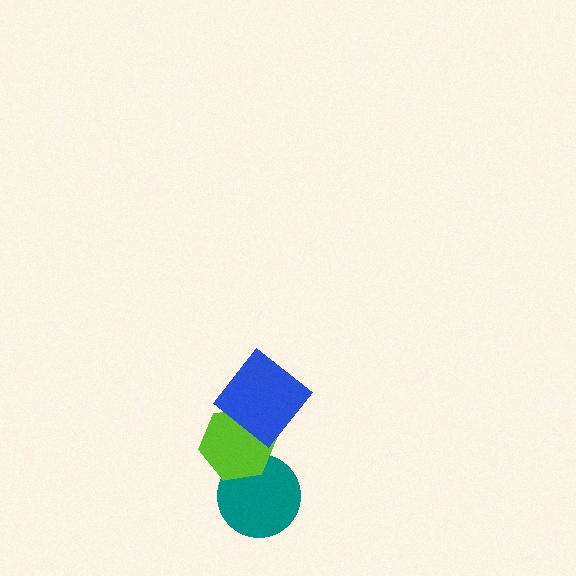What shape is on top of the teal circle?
The lime hexagon is on top of the teal circle.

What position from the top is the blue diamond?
The blue diamond is 1st from the top.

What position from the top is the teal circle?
The teal circle is 3rd from the top.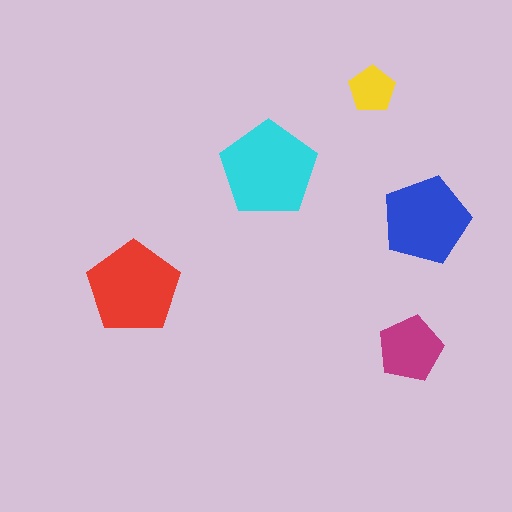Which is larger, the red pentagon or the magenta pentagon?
The red one.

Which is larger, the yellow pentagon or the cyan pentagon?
The cyan one.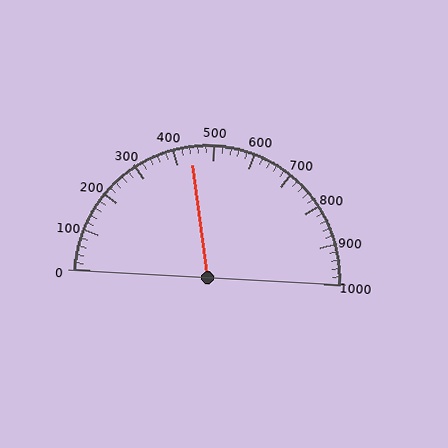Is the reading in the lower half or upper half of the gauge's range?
The reading is in the lower half of the range (0 to 1000).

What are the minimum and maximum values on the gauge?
The gauge ranges from 0 to 1000.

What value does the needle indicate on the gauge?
The needle indicates approximately 440.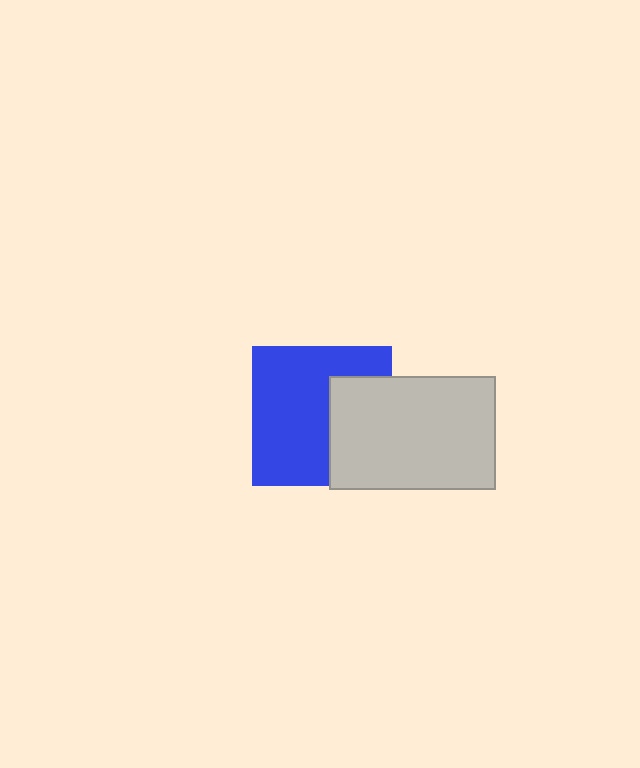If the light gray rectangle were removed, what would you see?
You would see the complete blue square.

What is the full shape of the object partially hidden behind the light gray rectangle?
The partially hidden object is a blue square.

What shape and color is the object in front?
The object in front is a light gray rectangle.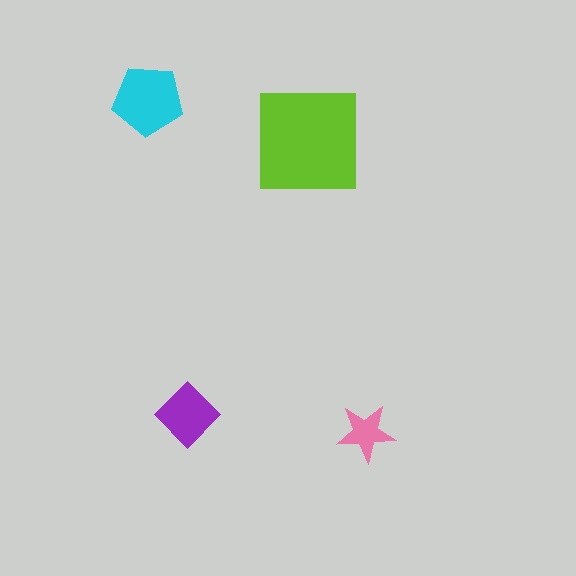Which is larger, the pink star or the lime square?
The lime square.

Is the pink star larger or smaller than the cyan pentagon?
Smaller.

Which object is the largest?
The lime square.